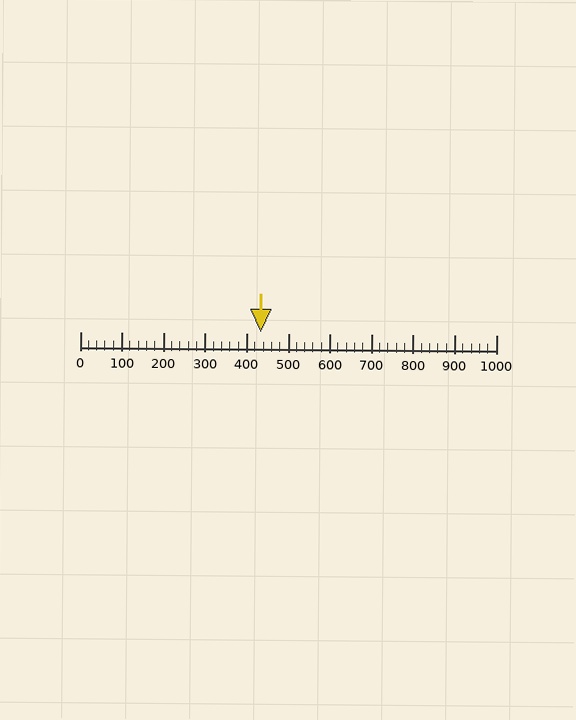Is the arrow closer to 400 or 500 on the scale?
The arrow is closer to 400.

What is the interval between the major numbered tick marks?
The major tick marks are spaced 100 units apart.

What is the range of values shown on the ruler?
The ruler shows values from 0 to 1000.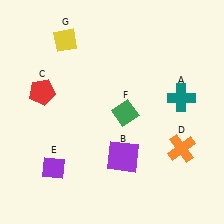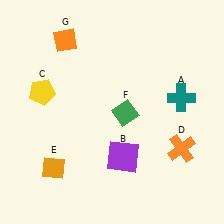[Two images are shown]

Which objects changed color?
C changed from red to yellow. E changed from purple to orange. G changed from yellow to orange.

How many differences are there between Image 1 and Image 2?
There are 3 differences between the two images.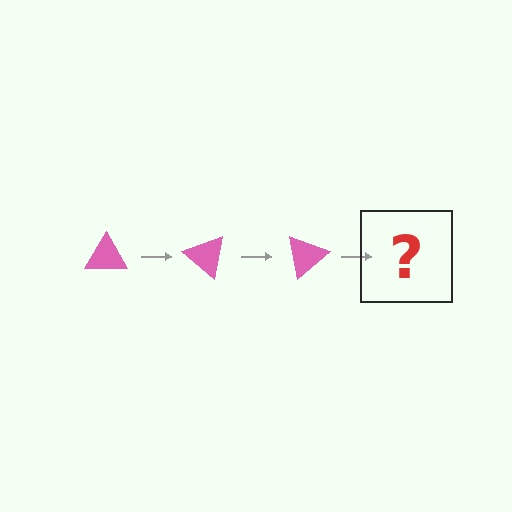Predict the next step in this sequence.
The next step is a pink triangle rotated 120 degrees.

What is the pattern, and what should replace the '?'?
The pattern is that the triangle rotates 40 degrees each step. The '?' should be a pink triangle rotated 120 degrees.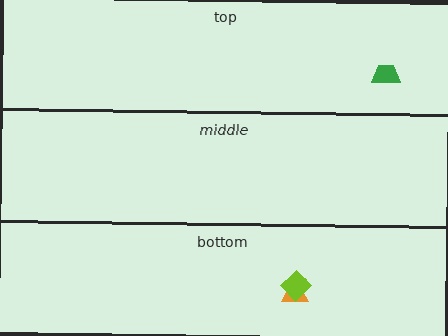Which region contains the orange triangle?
The bottom region.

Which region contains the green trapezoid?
The top region.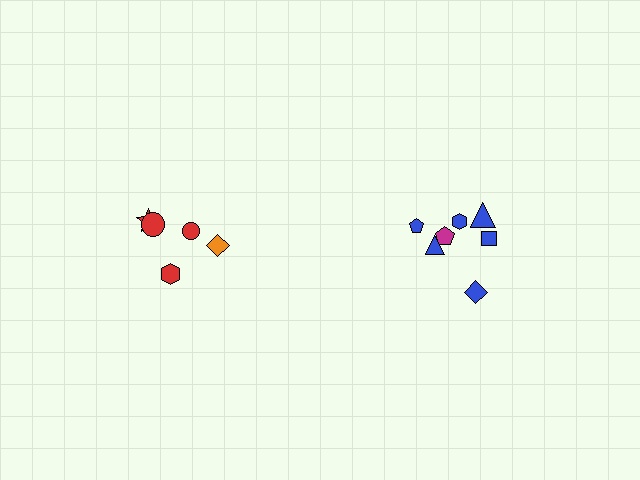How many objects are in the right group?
There are 7 objects.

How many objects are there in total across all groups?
There are 12 objects.